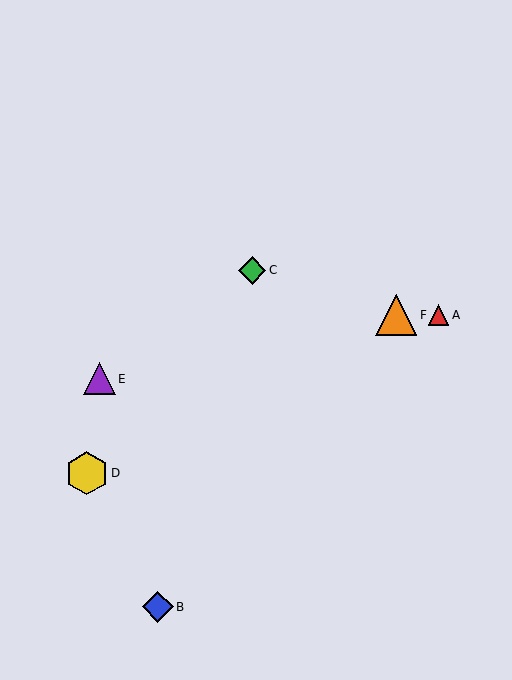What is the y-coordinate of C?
Object C is at y≈270.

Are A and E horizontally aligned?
No, A is at y≈315 and E is at y≈379.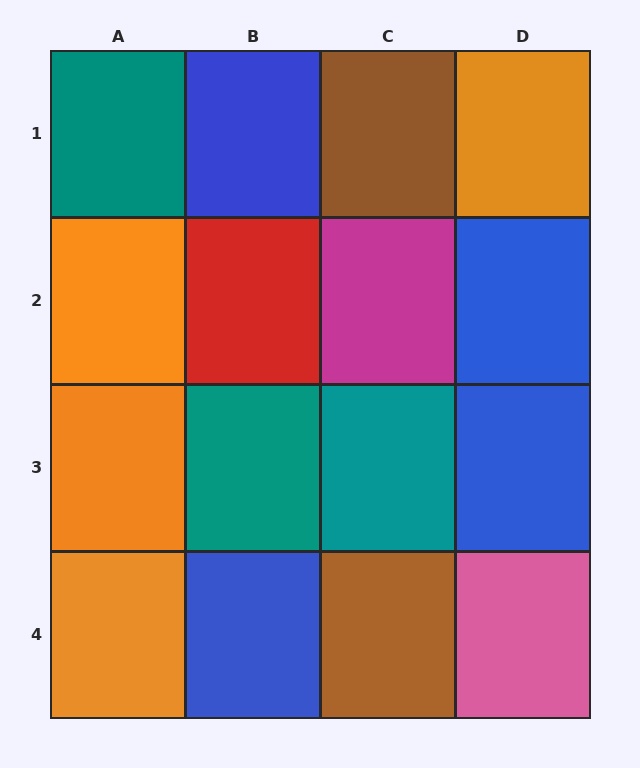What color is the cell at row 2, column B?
Red.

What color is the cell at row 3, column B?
Teal.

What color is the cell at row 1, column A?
Teal.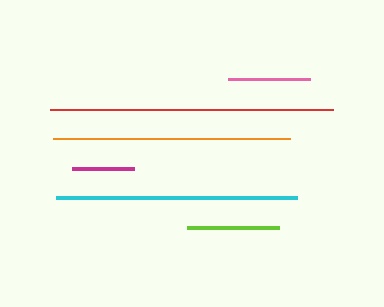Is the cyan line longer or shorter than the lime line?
The cyan line is longer than the lime line.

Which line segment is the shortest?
The magenta line is the shortest at approximately 62 pixels.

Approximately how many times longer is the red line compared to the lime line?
The red line is approximately 3.1 times the length of the lime line.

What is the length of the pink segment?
The pink segment is approximately 82 pixels long.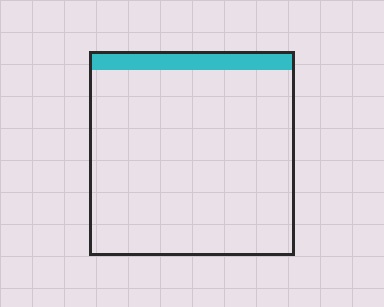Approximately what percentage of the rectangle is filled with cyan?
Approximately 10%.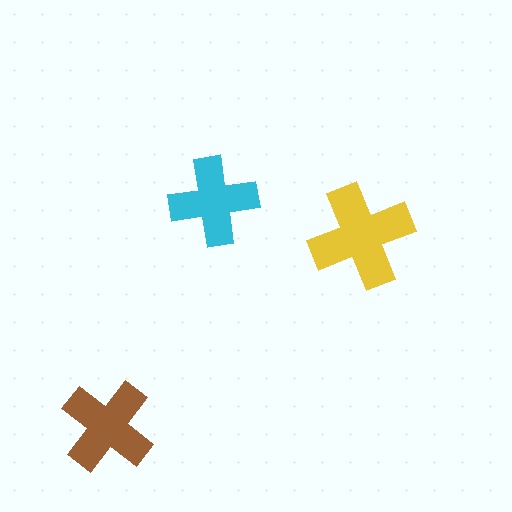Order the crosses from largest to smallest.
the yellow one, the brown one, the cyan one.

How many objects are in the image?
There are 3 objects in the image.